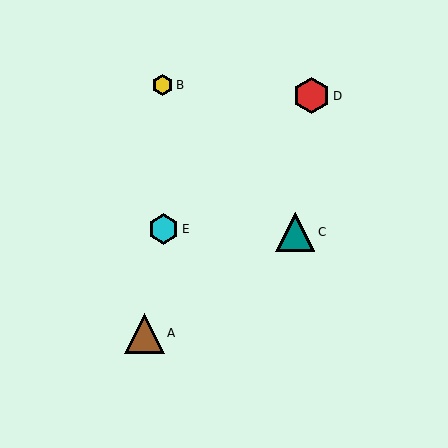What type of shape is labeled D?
Shape D is a red hexagon.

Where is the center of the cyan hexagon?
The center of the cyan hexagon is at (163, 229).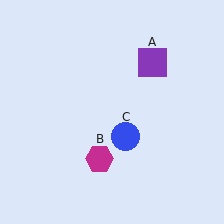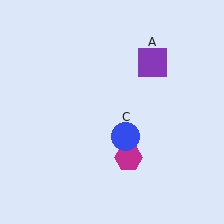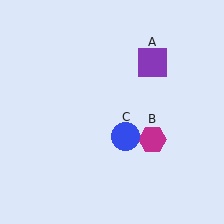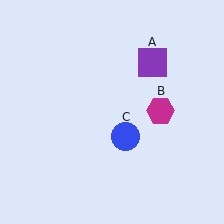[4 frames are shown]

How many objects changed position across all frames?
1 object changed position: magenta hexagon (object B).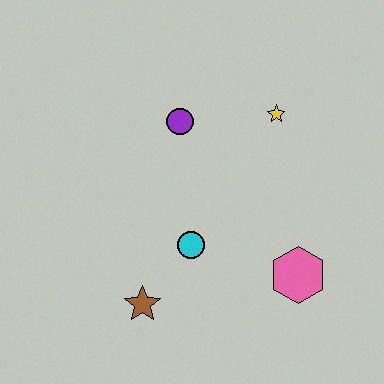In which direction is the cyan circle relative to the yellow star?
The cyan circle is below the yellow star.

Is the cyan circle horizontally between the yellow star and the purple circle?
Yes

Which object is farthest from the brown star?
The yellow star is farthest from the brown star.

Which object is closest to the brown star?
The cyan circle is closest to the brown star.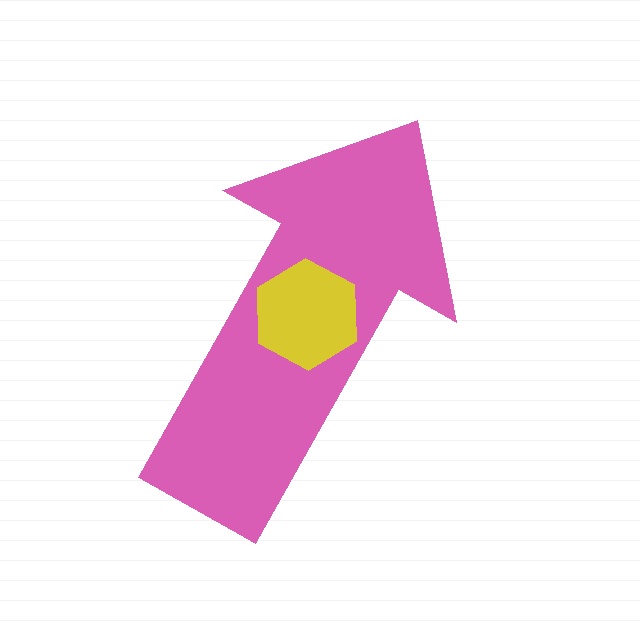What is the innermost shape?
The yellow hexagon.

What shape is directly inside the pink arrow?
The yellow hexagon.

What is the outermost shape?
The pink arrow.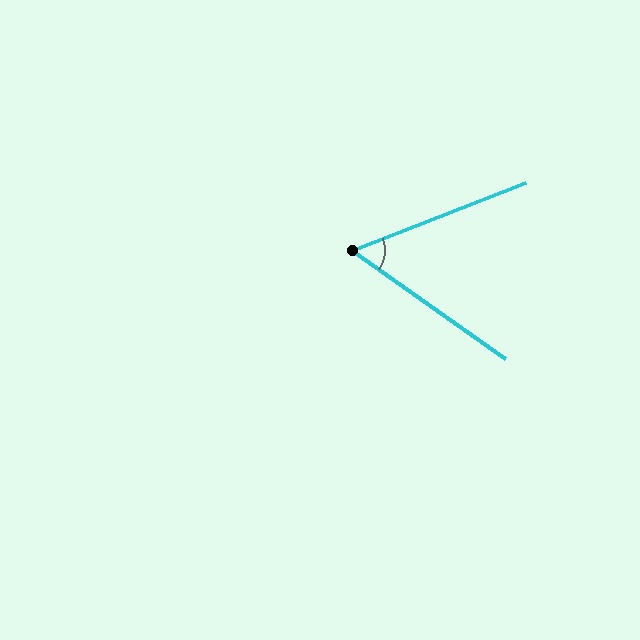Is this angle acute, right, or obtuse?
It is acute.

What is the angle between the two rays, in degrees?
Approximately 56 degrees.